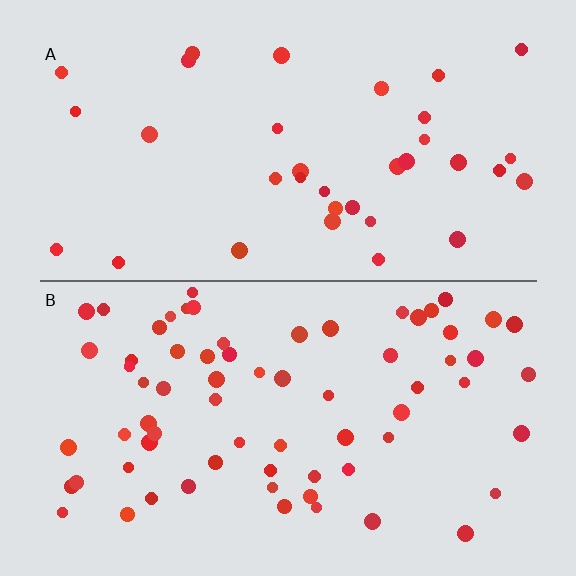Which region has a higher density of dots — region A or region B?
B (the bottom).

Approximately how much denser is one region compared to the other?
Approximately 2.0× — region B over region A.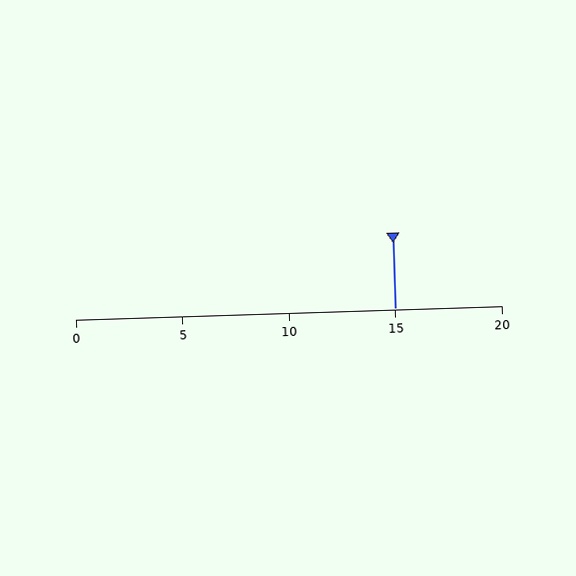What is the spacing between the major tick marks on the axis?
The major ticks are spaced 5 apart.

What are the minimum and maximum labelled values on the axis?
The axis runs from 0 to 20.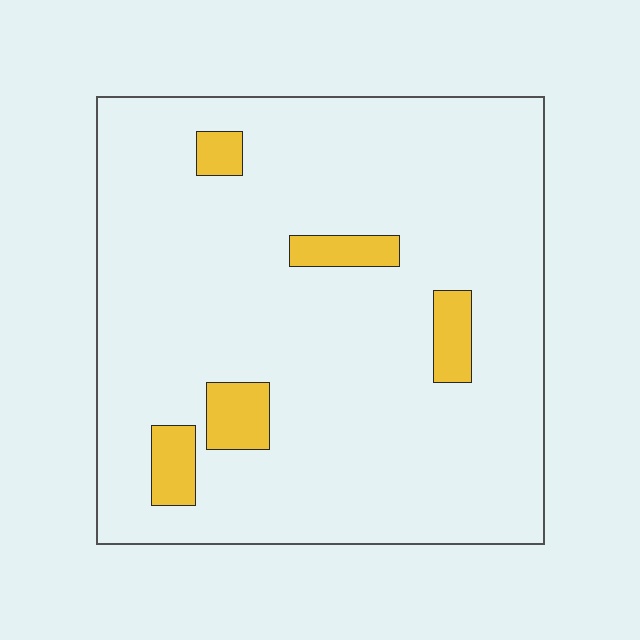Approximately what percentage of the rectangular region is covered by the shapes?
Approximately 10%.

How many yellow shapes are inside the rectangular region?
5.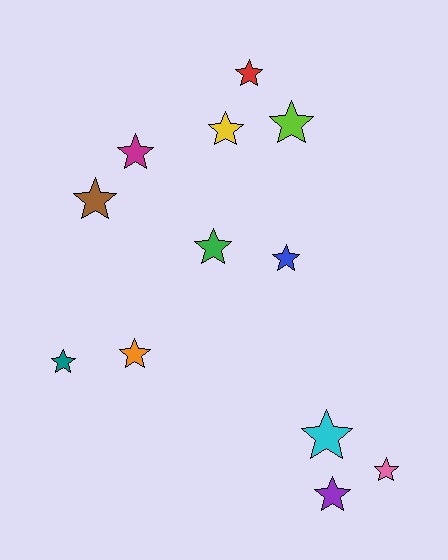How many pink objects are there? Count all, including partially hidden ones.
There is 1 pink object.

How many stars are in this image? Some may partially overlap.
There are 12 stars.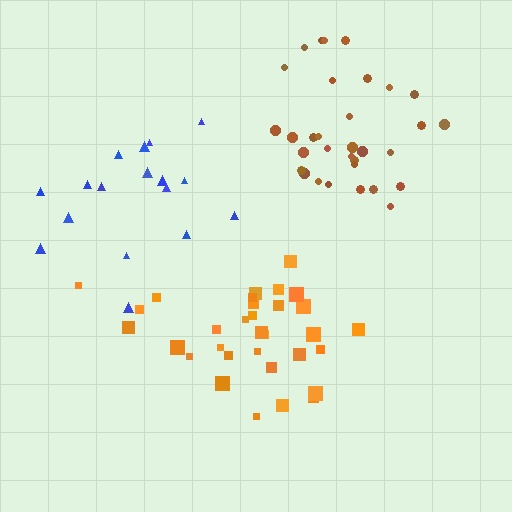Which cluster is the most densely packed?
Brown.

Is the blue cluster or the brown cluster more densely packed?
Brown.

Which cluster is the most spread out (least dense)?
Blue.